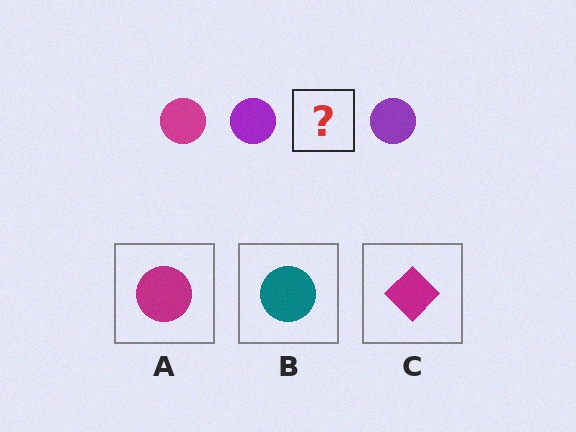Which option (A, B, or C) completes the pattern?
A.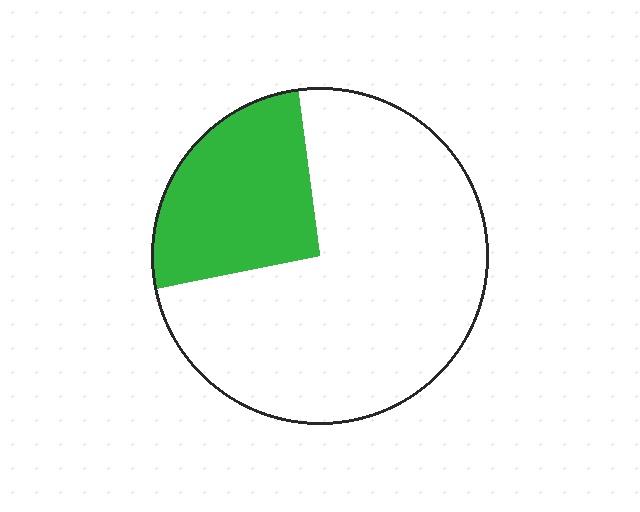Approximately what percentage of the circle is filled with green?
Approximately 25%.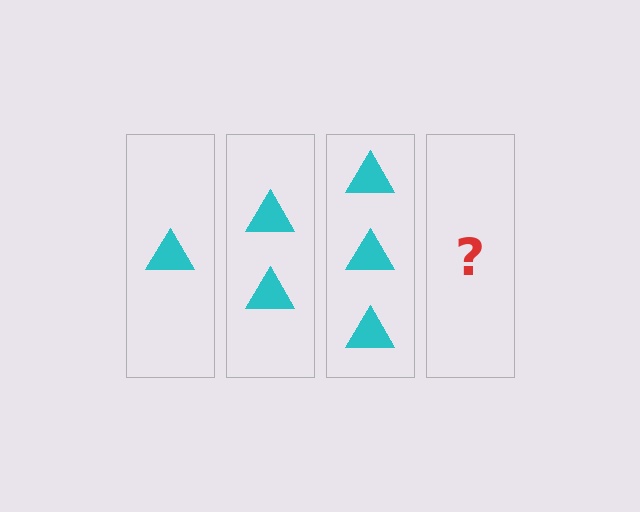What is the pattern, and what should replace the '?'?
The pattern is that each step adds one more triangle. The '?' should be 4 triangles.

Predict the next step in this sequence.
The next step is 4 triangles.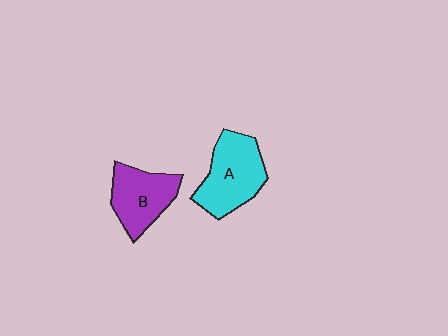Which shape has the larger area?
Shape A (cyan).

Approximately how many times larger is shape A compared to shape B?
Approximately 1.2 times.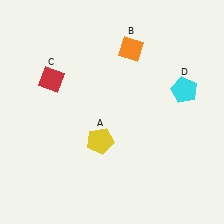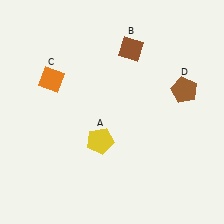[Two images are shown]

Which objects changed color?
B changed from orange to brown. C changed from red to orange. D changed from cyan to brown.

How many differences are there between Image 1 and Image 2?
There are 3 differences between the two images.